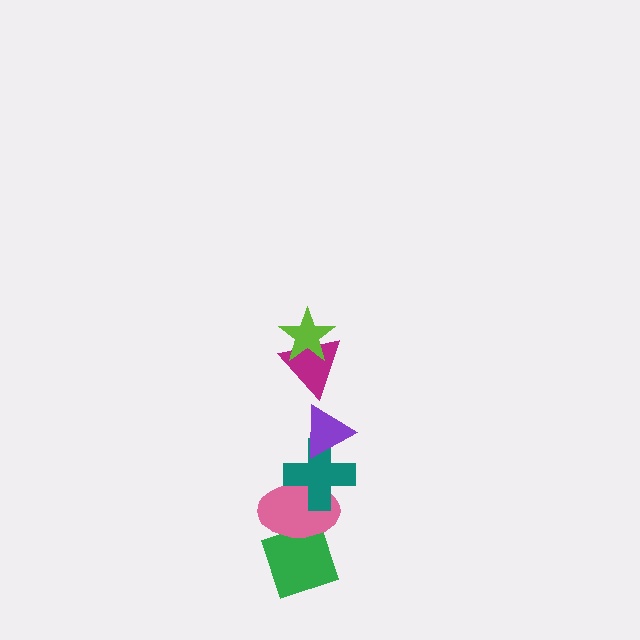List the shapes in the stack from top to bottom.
From top to bottom: the lime star, the magenta triangle, the purple triangle, the teal cross, the pink ellipse, the green diamond.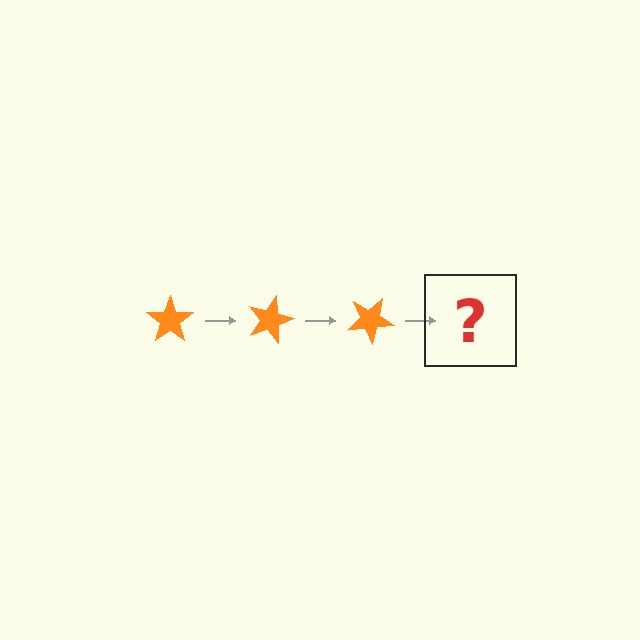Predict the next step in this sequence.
The next step is an orange star rotated 45 degrees.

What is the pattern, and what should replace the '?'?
The pattern is that the star rotates 15 degrees each step. The '?' should be an orange star rotated 45 degrees.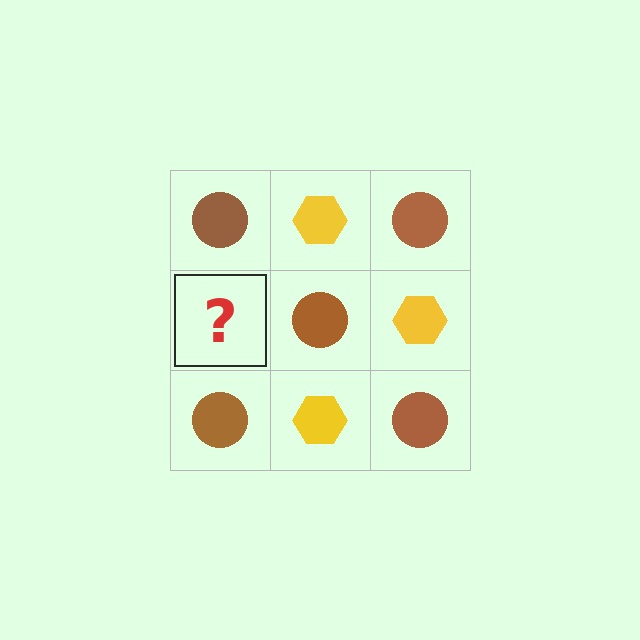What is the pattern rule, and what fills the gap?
The rule is that it alternates brown circle and yellow hexagon in a checkerboard pattern. The gap should be filled with a yellow hexagon.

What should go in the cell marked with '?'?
The missing cell should contain a yellow hexagon.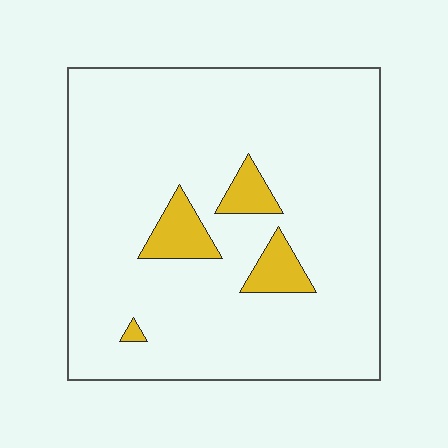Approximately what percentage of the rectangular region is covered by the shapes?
Approximately 10%.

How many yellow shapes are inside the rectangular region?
4.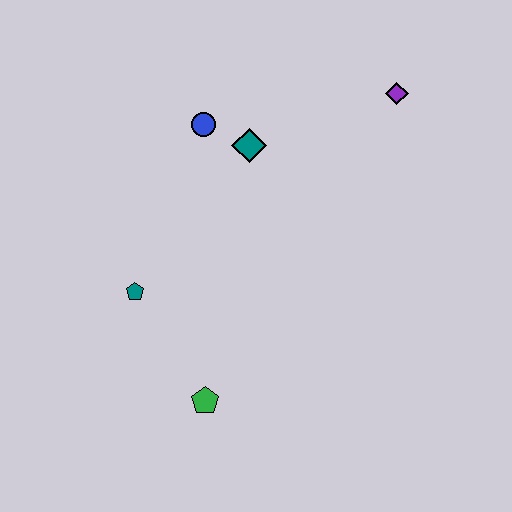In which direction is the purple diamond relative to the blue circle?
The purple diamond is to the right of the blue circle.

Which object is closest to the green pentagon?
The teal pentagon is closest to the green pentagon.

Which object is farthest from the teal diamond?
The green pentagon is farthest from the teal diamond.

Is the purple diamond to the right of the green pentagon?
Yes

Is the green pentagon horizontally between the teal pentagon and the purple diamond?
Yes